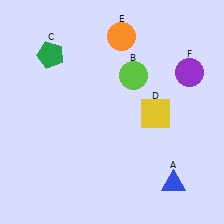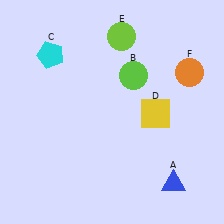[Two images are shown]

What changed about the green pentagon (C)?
In Image 1, C is green. In Image 2, it changed to cyan.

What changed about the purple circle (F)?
In Image 1, F is purple. In Image 2, it changed to orange.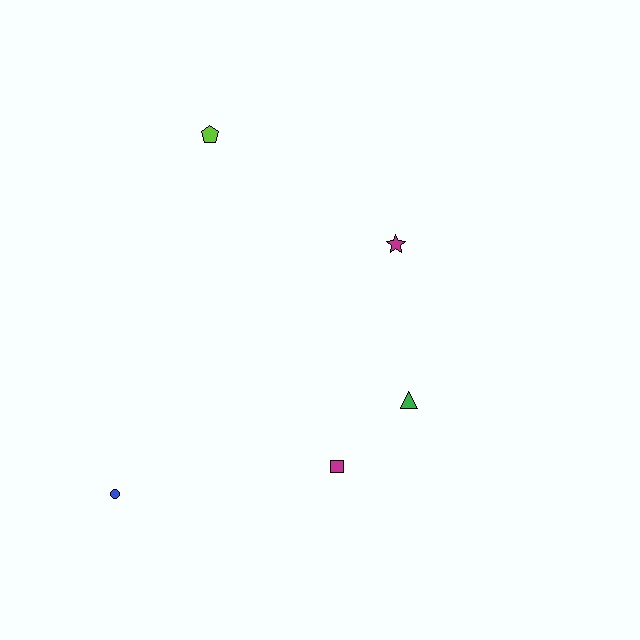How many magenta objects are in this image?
There are 2 magenta objects.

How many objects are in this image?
There are 5 objects.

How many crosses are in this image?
There are no crosses.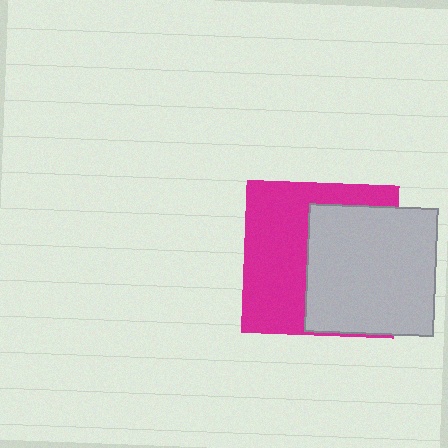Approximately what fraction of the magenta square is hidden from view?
Roughly 51% of the magenta square is hidden behind the light gray rectangle.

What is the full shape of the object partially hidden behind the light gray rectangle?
The partially hidden object is a magenta square.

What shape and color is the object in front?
The object in front is a light gray rectangle.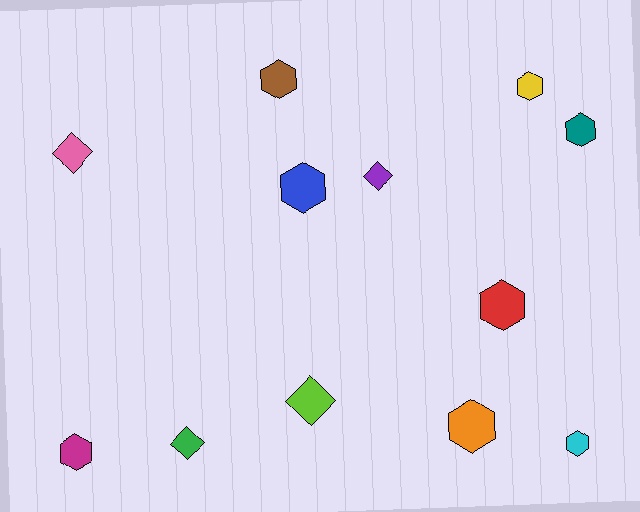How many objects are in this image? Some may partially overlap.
There are 12 objects.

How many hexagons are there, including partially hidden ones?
There are 8 hexagons.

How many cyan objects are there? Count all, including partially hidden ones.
There is 1 cyan object.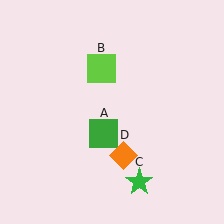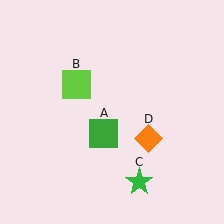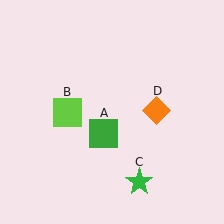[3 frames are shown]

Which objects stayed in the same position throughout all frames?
Green square (object A) and green star (object C) remained stationary.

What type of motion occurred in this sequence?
The lime square (object B), orange diamond (object D) rotated counterclockwise around the center of the scene.